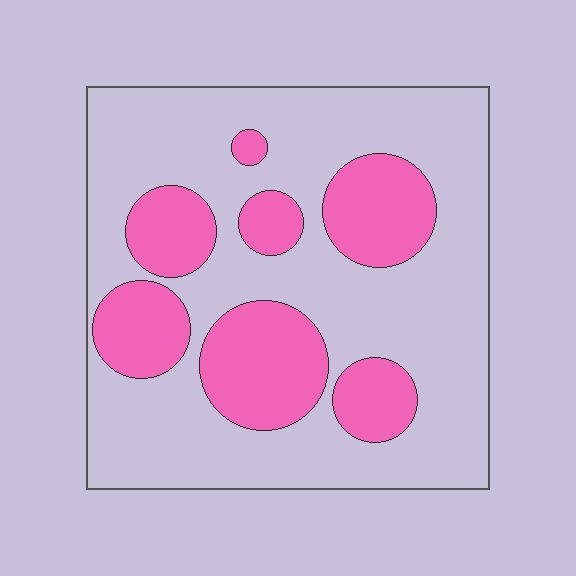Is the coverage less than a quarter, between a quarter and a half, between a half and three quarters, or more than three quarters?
Between a quarter and a half.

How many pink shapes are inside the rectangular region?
7.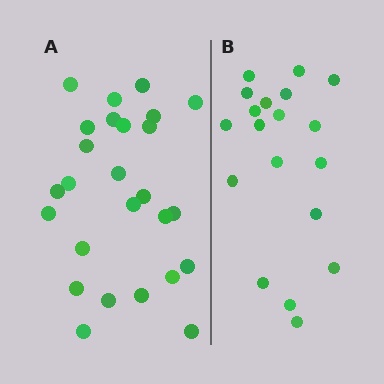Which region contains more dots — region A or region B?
Region A (the left region) has more dots.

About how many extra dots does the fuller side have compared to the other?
Region A has roughly 8 or so more dots than region B.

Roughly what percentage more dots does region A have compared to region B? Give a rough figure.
About 35% more.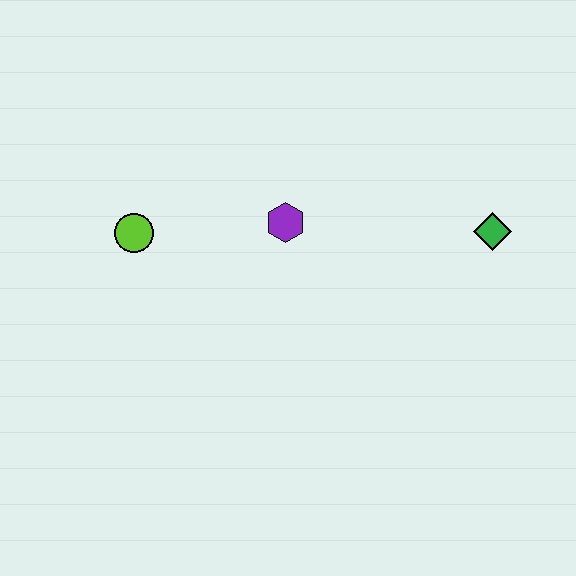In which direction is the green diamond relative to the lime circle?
The green diamond is to the right of the lime circle.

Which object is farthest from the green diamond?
The lime circle is farthest from the green diamond.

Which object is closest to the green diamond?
The purple hexagon is closest to the green diamond.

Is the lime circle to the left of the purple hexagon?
Yes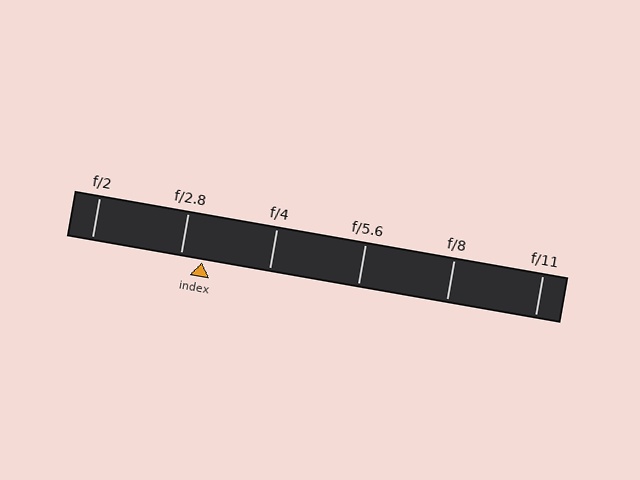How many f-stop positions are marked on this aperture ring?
There are 6 f-stop positions marked.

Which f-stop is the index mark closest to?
The index mark is closest to f/2.8.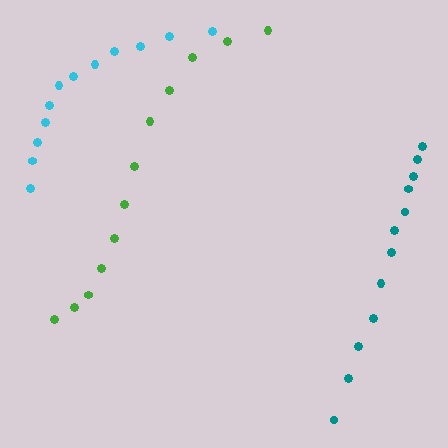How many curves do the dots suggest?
There are 3 distinct paths.